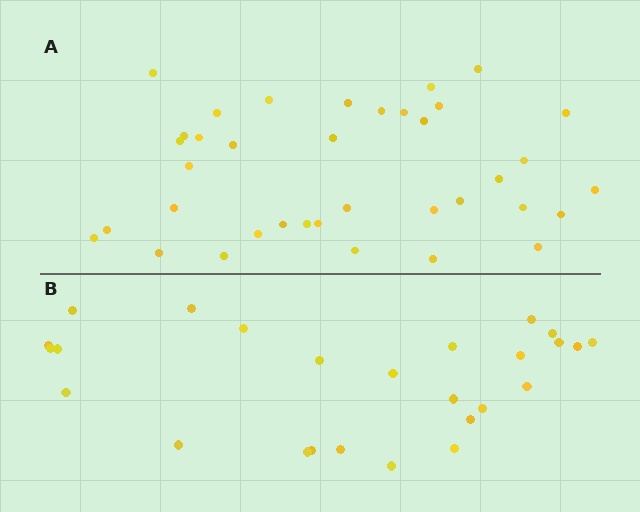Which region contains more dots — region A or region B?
Region A (the top region) has more dots.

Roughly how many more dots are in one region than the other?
Region A has roughly 12 or so more dots than region B.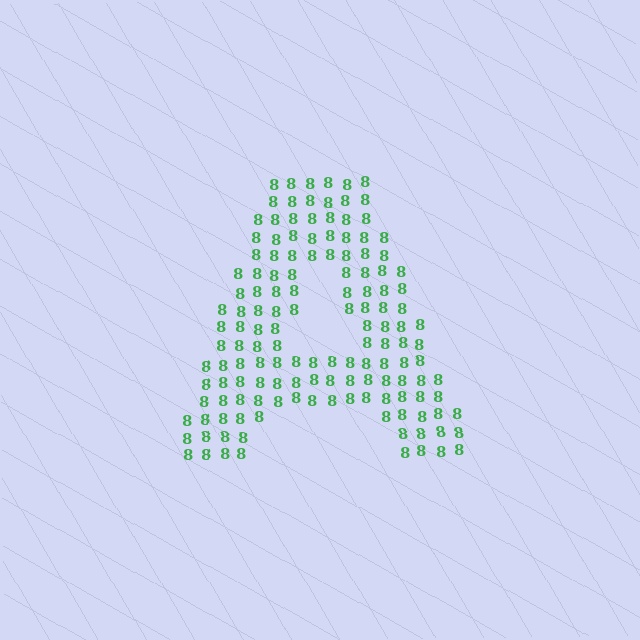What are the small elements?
The small elements are digit 8's.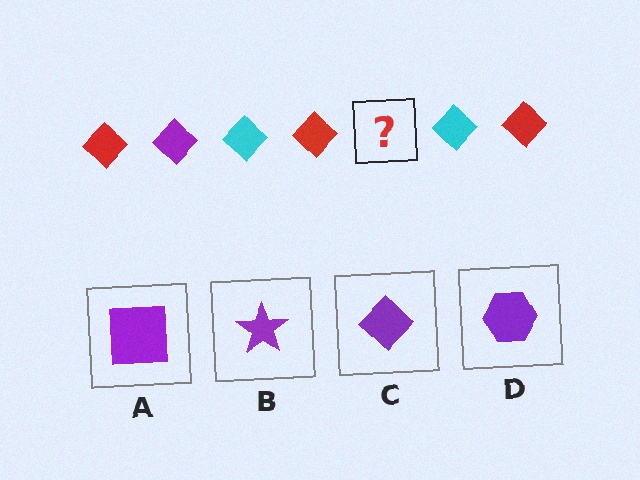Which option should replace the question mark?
Option C.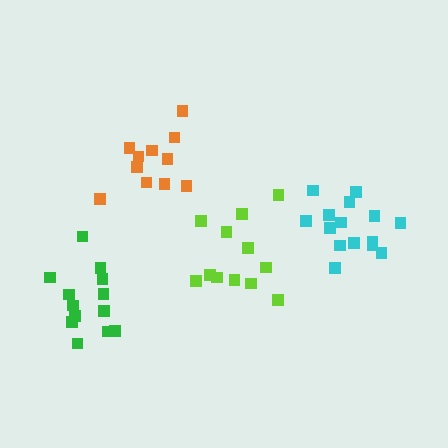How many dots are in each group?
Group 1: 11 dots, Group 2: 15 dots, Group 3: 13 dots, Group 4: 12 dots (51 total).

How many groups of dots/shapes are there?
There are 4 groups.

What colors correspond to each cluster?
The clusters are colored: orange, cyan, green, lime.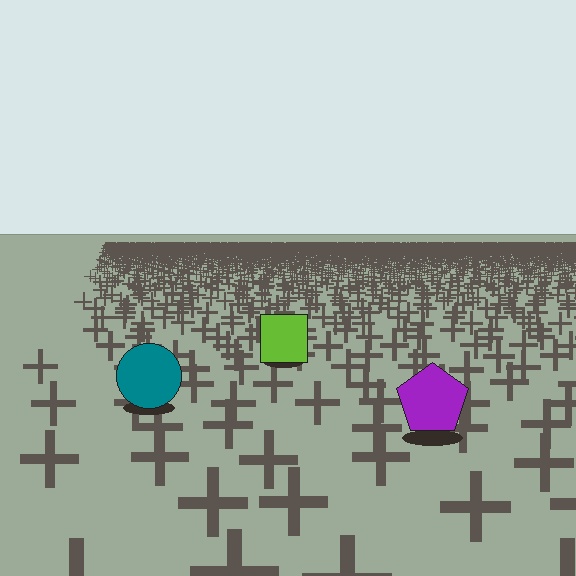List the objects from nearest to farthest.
From nearest to farthest: the purple pentagon, the teal circle, the lime square.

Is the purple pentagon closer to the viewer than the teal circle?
Yes. The purple pentagon is closer — you can tell from the texture gradient: the ground texture is coarser near it.